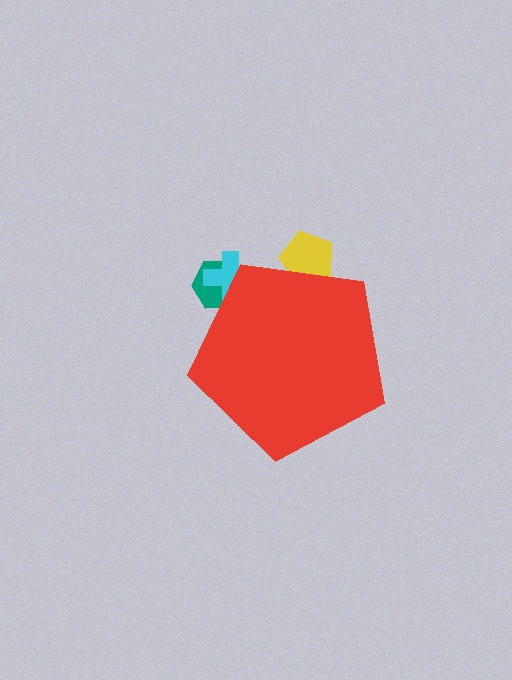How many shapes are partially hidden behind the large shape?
3 shapes are partially hidden.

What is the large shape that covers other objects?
A red pentagon.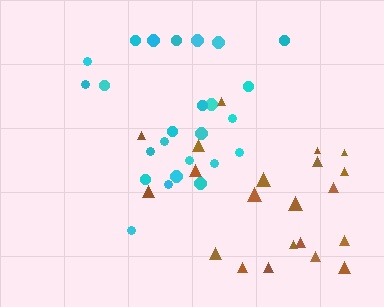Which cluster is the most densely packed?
Cyan.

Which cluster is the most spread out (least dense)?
Brown.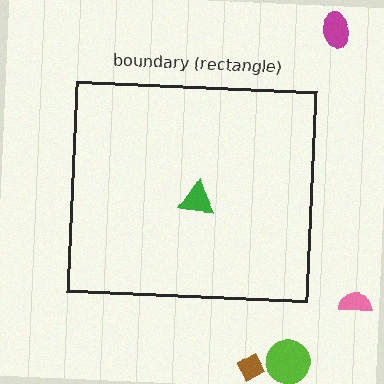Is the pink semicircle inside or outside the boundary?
Outside.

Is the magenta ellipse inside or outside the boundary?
Outside.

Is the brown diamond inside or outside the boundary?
Outside.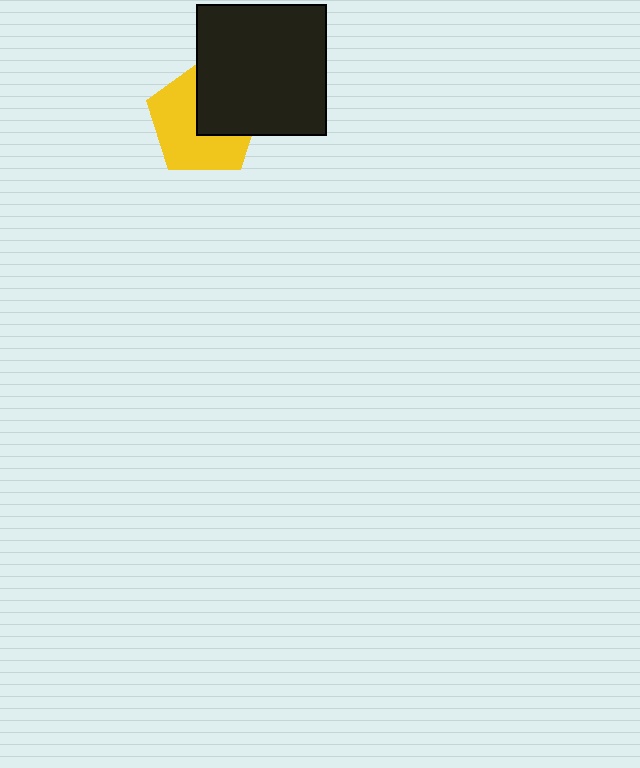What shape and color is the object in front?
The object in front is a black square.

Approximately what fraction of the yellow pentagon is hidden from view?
Roughly 42% of the yellow pentagon is hidden behind the black square.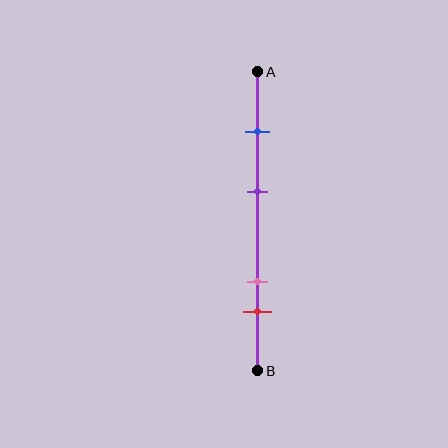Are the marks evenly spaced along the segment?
No, the marks are not evenly spaced.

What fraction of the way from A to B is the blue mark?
The blue mark is approximately 20% (0.2) of the way from A to B.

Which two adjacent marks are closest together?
The pink and red marks are the closest adjacent pair.